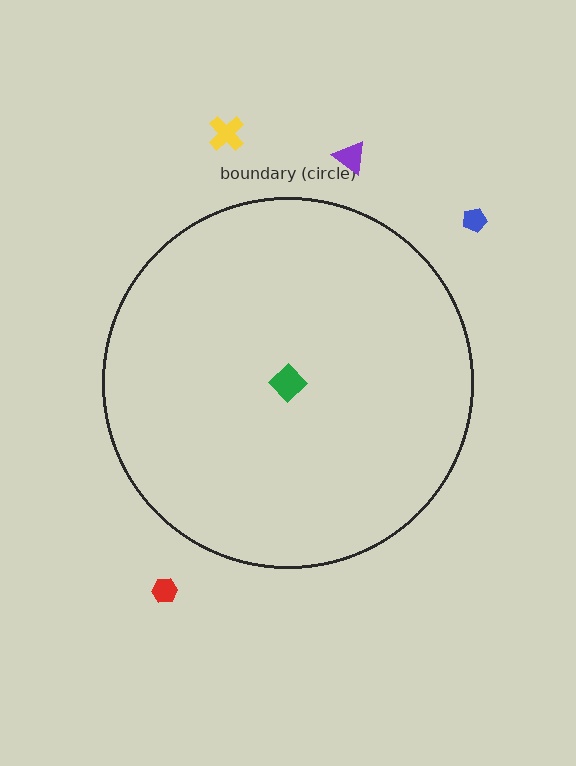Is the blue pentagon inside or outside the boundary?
Outside.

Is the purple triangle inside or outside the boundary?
Outside.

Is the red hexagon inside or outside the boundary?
Outside.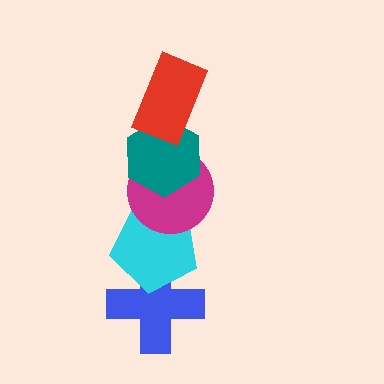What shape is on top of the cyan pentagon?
The magenta circle is on top of the cyan pentagon.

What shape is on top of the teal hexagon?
The red rectangle is on top of the teal hexagon.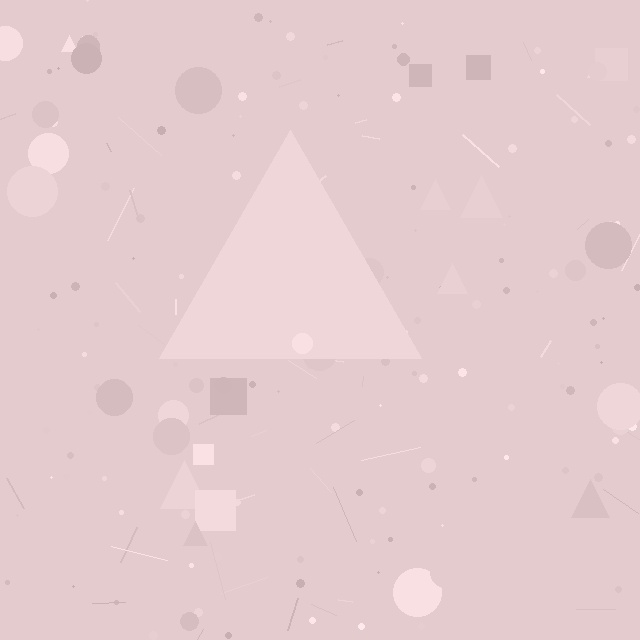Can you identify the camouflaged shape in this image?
The camouflaged shape is a triangle.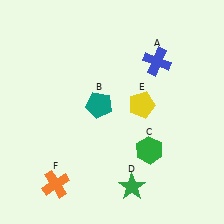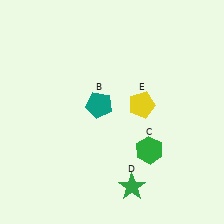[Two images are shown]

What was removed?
The orange cross (F), the blue cross (A) were removed in Image 2.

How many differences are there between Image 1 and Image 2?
There are 2 differences between the two images.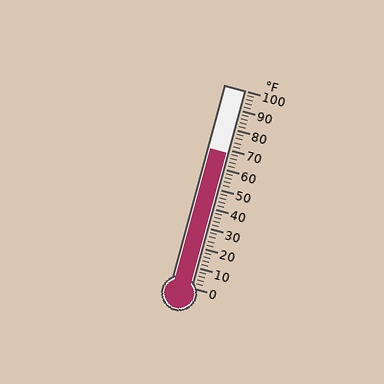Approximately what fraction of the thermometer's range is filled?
The thermometer is filled to approximately 70% of its range.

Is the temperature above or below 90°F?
The temperature is below 90°F.